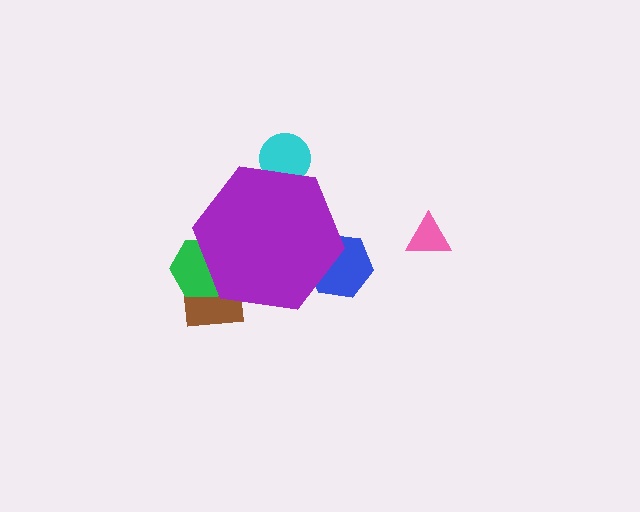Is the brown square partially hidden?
Yes, the brown square is partially hidden behind the purple hexagon.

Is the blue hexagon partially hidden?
Yes, the blue hexagon is partially hidden behind the purple hexagon.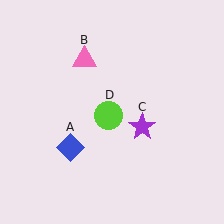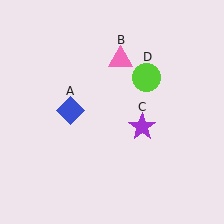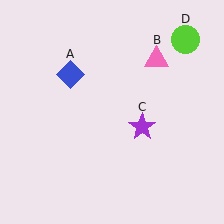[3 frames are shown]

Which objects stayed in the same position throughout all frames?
Purple star (object C) remained stationary.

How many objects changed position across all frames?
3 objects changed position: blue diamond (object A), pink triangle (object B), lime circle (object D).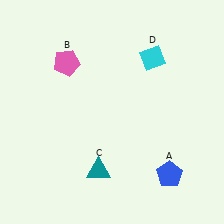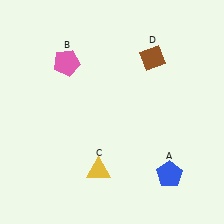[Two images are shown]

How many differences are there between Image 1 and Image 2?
There are 2 differences between the two images.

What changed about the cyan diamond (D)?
In Image 1, D is cyan. In Image 2, it changed to brown.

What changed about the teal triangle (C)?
In Image 1, C is teal. In Image 2, it changed to yellow.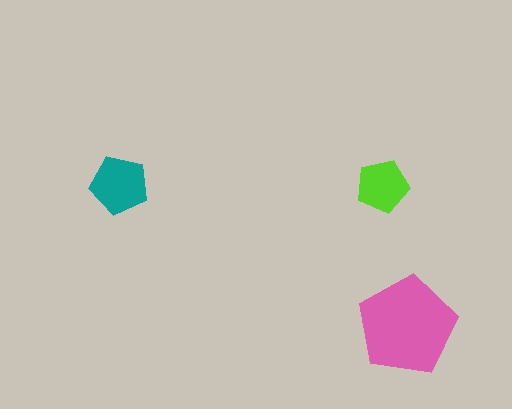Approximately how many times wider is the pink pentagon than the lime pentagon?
About 2 times wider.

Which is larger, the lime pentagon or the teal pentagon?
The teal one.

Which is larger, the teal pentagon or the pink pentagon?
The pink one.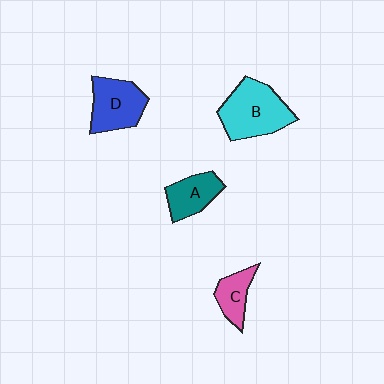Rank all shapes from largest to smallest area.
From largest to smallest: B (cyan), D (blue), A (teal), C (pink).